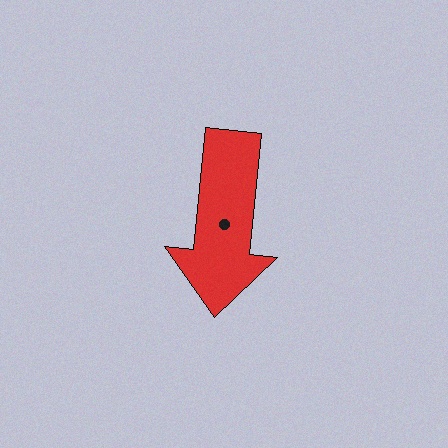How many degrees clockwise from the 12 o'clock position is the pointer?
Approximately 186 degrees.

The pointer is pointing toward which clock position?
Roughly 6 o'clock.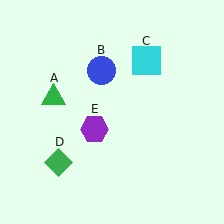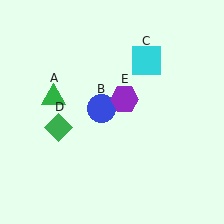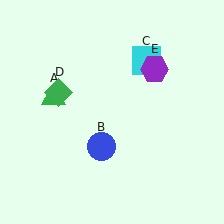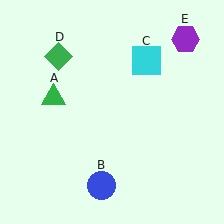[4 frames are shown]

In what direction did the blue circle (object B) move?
The blue circle (object B) moved down.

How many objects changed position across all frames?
3 objects changed position: blue circle (object B), green diamond (object D), purple hexagon (object E).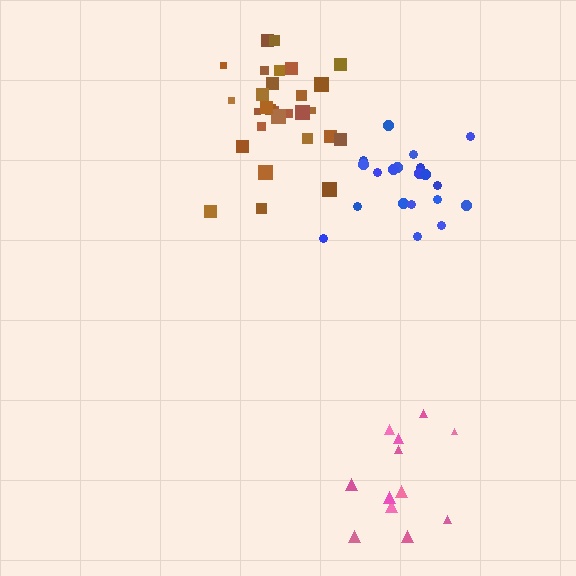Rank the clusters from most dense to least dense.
blue, brown, pink.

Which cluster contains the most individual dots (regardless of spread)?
Brown (29).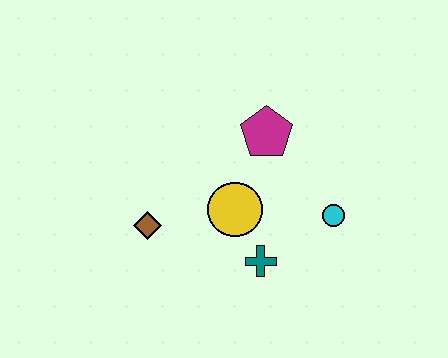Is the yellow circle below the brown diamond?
No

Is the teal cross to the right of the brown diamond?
Yes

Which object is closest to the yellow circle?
The teal cross is closest to the yellow circle.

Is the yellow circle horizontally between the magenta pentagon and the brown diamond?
Yes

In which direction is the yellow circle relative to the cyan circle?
The yellow circle is to the left of the cyan circle.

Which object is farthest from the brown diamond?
The cyan circle is farthest from the brown diamond.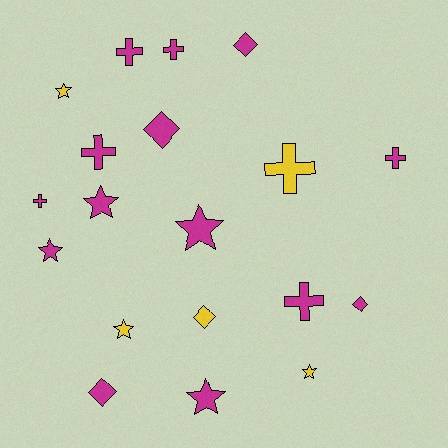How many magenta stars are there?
There are 4 magenta stars.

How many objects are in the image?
There are 19 objects.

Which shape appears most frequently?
Cross, with 7 objects.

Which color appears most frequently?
Magenta, with 14 objects.